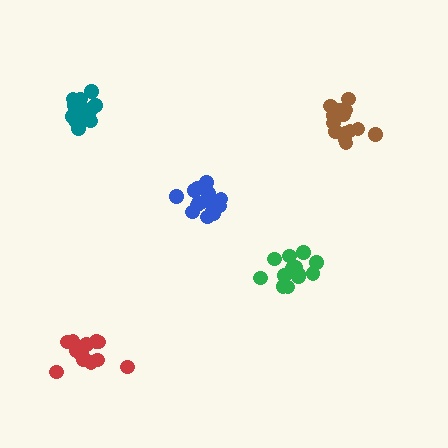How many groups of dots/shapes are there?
There are 5 groups.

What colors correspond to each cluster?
The clusters are colored: brown, green, blue, teal, red.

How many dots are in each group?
Group 1: 15 dots, Group 2: 13 dots, Group 3: 16 dots, Group 4: 17 dots, Group 5: 13 dots (74 total).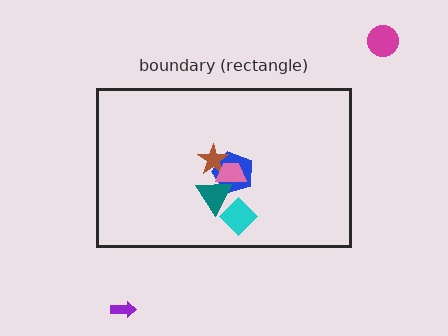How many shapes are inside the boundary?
5 inside, 2 outside.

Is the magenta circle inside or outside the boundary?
Outside.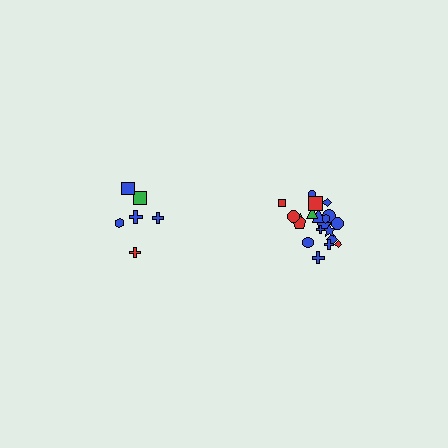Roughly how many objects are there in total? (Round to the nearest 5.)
Roughly 30 objects in total.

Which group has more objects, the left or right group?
The right group.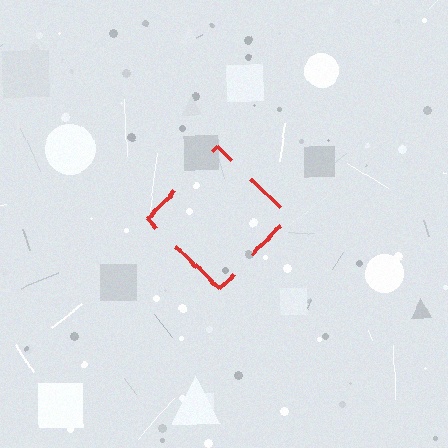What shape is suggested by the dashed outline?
The dashed outline suggests a diamond.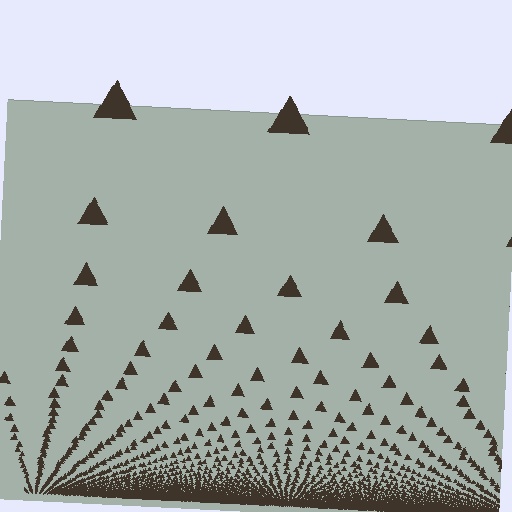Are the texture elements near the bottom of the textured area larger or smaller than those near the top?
Smaller. The gradient is inverted — elements near the bottom are smaller and denser.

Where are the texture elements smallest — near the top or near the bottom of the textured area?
Near the bottom.